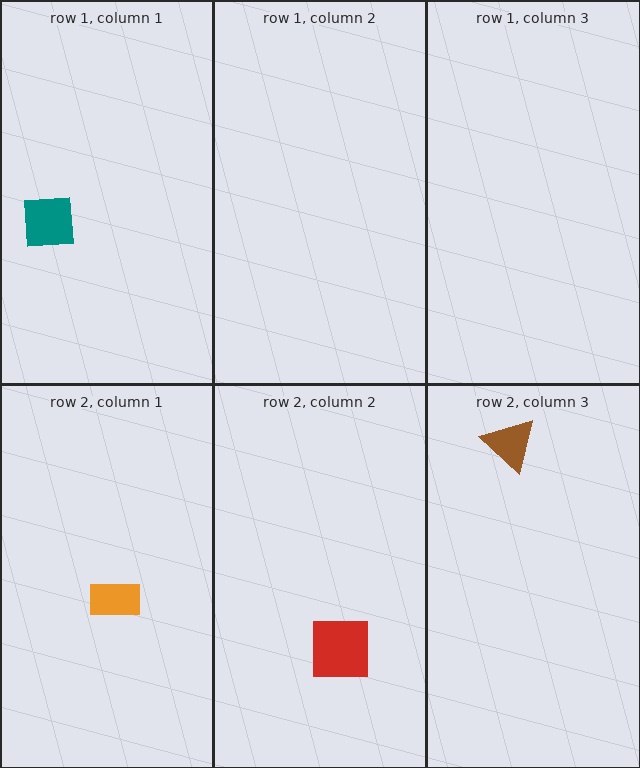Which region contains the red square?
The row 2, column 2 region.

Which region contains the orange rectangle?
The row 2, column 1 region.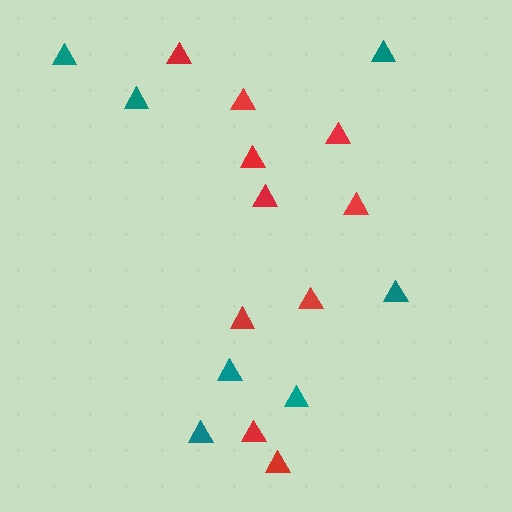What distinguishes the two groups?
There are 2 groups: one group of red triangles (10) and one group of teal triangles (7).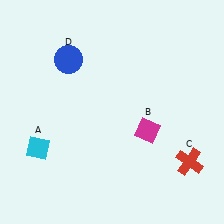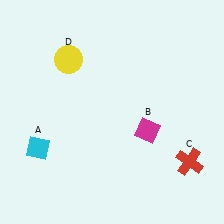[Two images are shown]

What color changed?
The circle (D) changed from blue in Image 1 to yellow in Image 2.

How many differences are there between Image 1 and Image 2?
There is 1 difference between the two images.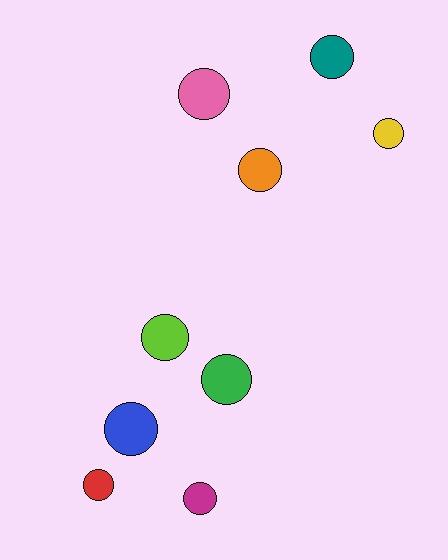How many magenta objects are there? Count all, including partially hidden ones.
There is 1 magenta object.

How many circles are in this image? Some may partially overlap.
There are 9 circles.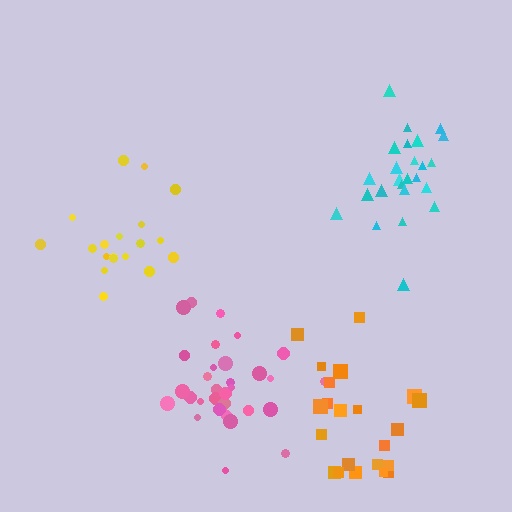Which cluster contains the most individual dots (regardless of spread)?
Pink (32).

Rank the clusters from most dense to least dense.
cyan, pink, orange, yellow.